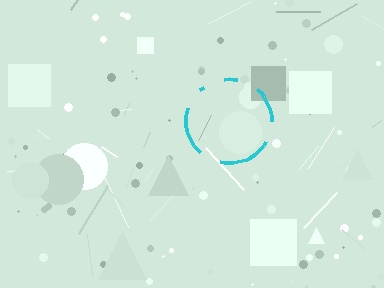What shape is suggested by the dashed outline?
The dashed outline suggests a circle.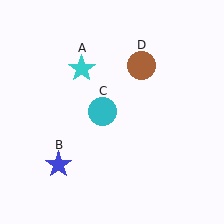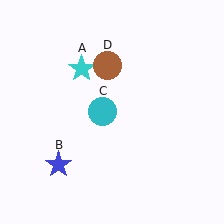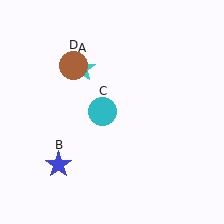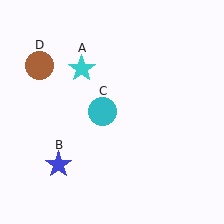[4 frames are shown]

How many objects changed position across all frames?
1 object changed position: brown circle (object D).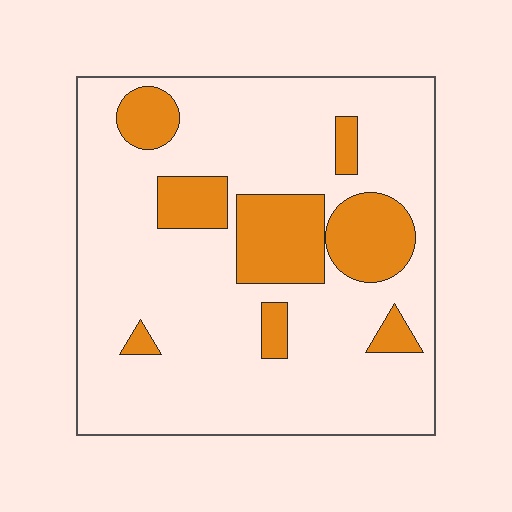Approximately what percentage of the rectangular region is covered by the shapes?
Approximately 20%.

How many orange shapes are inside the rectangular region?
8.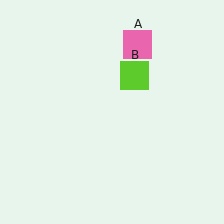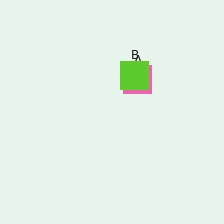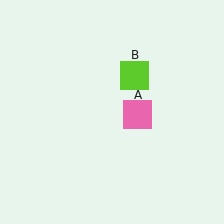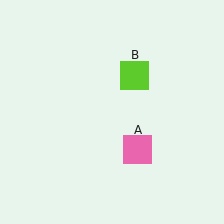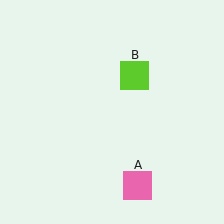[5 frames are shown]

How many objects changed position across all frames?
1 object changed position: pink square (object A).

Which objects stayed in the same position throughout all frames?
Lime square (object B) remained stationary.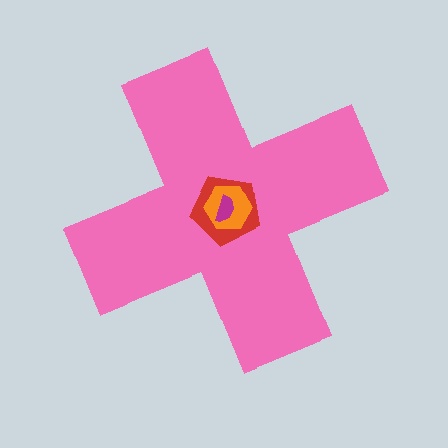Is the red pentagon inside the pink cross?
Yes.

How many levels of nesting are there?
4.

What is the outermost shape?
The pink cross.